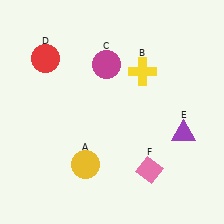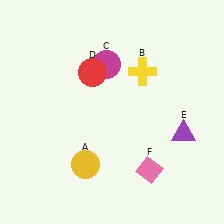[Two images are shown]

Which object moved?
The red circle (D) moved right.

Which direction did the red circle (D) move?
The red circle (D) moved right.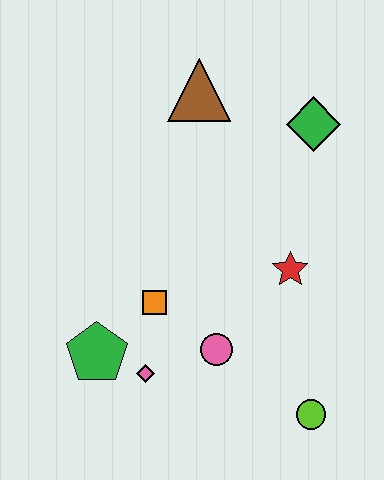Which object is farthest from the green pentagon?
The green diamond is farthest from the green pentagon.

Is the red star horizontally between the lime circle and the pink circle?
Yes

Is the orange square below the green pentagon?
No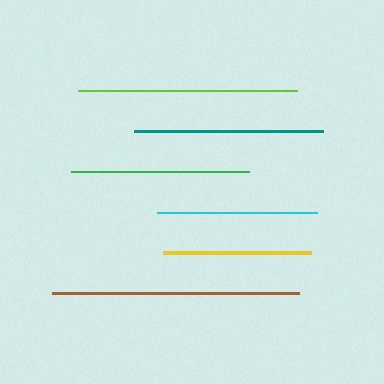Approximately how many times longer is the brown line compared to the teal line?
The brown line is approximately 1.3 times the length of the teal line.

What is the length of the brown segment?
The brown segment is approximately 247 pixels long.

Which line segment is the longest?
The brown line is the longest at approximately 247 pixels.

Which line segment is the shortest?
The yellow line is the shortest at approximately 148 pixels.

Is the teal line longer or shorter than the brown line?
The brown line is longer than the teal line.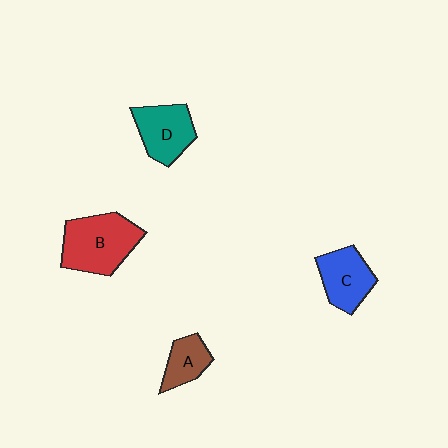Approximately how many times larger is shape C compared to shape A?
Approximately 1.4 times.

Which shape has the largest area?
Shape B (red).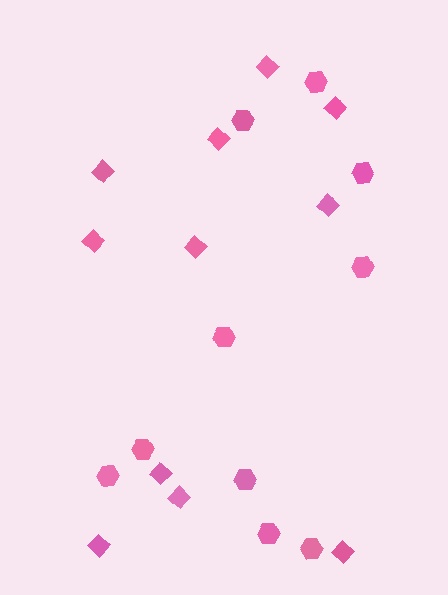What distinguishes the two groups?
There are 2 groups: one group of diamonds (11) and one group of hexagons (10).